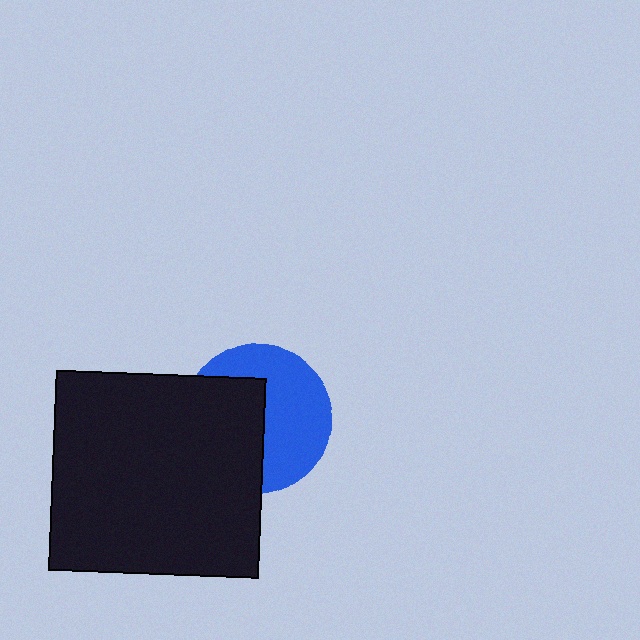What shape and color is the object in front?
The object in front is a black rectangle.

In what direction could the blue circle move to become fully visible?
The blue circle could move right. That would shift it out from behind the black rectangle entirely.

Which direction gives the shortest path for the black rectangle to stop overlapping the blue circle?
Moving left gives the shortest separation.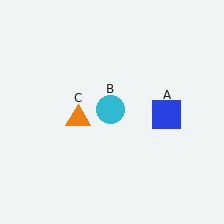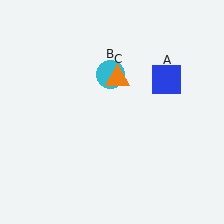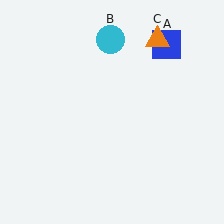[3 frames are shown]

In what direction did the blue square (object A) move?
The blue square (object A) moved up.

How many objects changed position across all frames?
3 objects changed position: blue square (object A), cyan circle (object B), orange triangle (object C).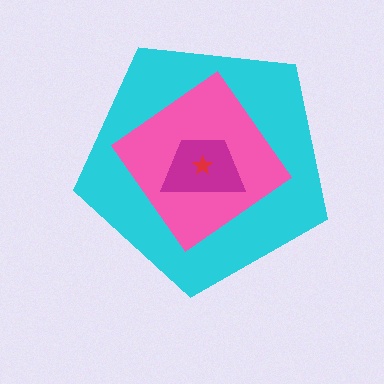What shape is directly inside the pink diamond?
The magenta trapezoid.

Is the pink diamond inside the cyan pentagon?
Yes.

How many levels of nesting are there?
4.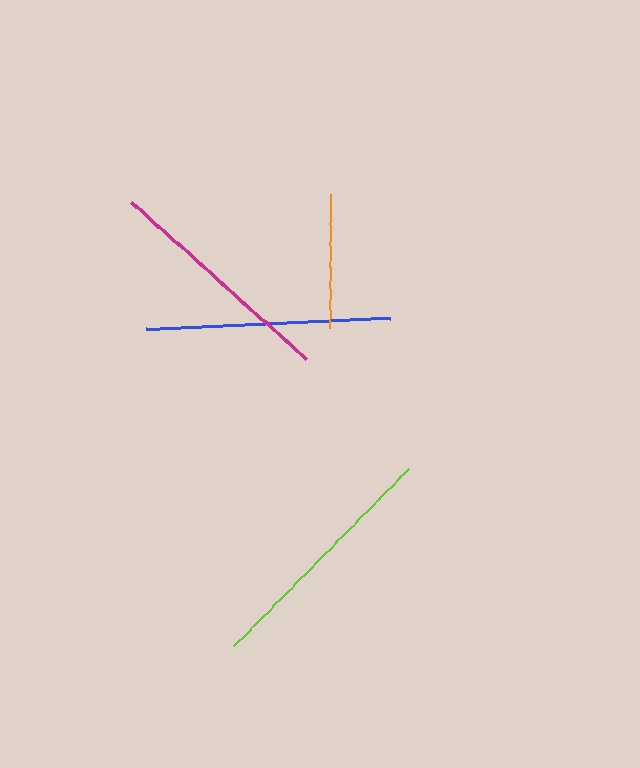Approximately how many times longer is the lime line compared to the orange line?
The lime line is approximately 1.9 times the length of the orange line.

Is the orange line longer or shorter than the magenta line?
The magenta line is longer than the orange line.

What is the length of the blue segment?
The blue segment is approximately 245 pixels long.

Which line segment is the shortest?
The orange line is the shortest at approximately 134 pixels.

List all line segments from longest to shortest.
From longest to shortest: lime, blue, magenta, orange.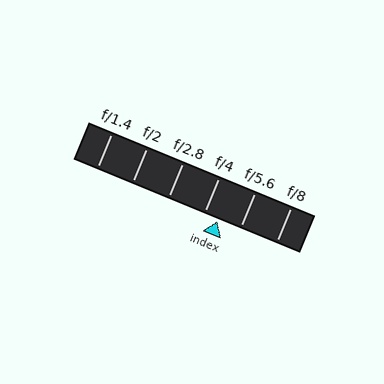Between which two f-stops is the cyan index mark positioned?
The index mark is between f/4 and f/5.6.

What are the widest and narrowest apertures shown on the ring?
The widest aperture shown is f/1.4 and the narrowest is f/8.